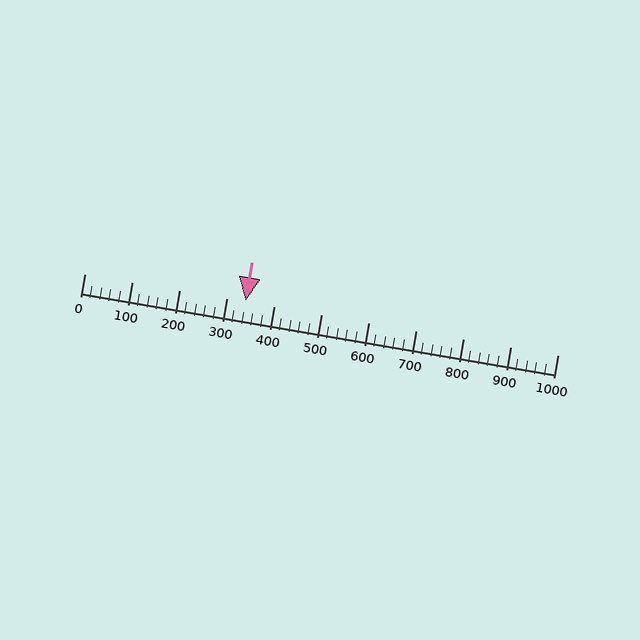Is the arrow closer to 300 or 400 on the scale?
The arrow is closer to 300.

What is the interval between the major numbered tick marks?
The major tick marks are spaced 100 units apart.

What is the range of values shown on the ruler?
The ruler shows values from 0 to 1000.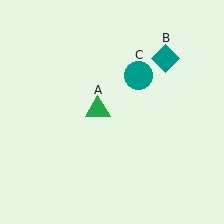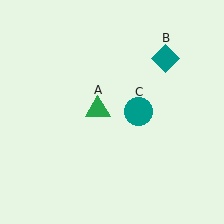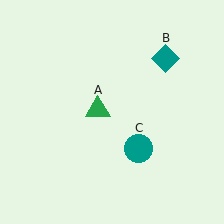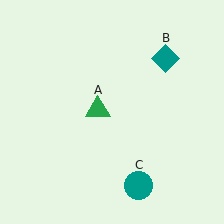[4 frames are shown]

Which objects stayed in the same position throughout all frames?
Green triangle (object A) and teal diamond (object B) remained stationary.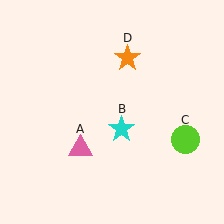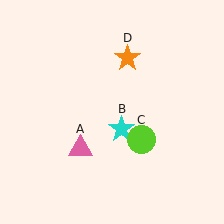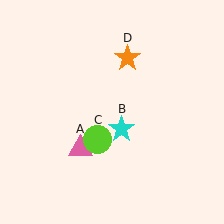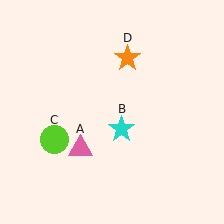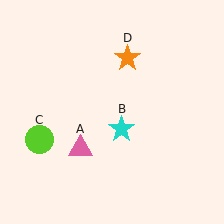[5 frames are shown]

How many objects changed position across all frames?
1 object changed position: lime circle (object C).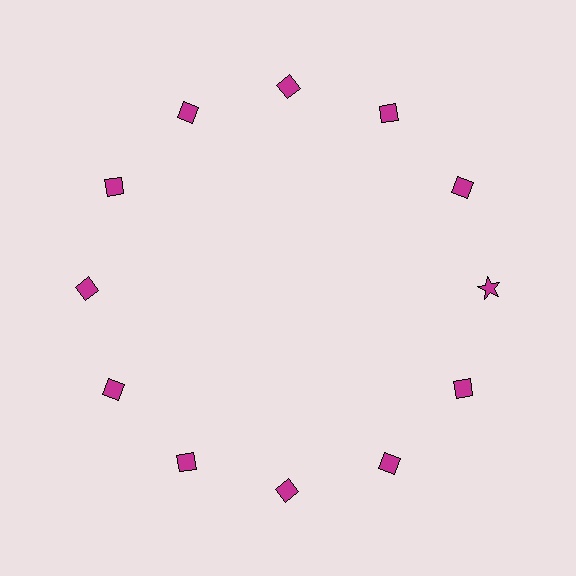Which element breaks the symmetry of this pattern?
The magenta star at roughly the 3 o'clock position breaks the symmetry. All other shapes are magenta diamonds.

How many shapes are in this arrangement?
There are 12 shapes arranged in a ring pattern.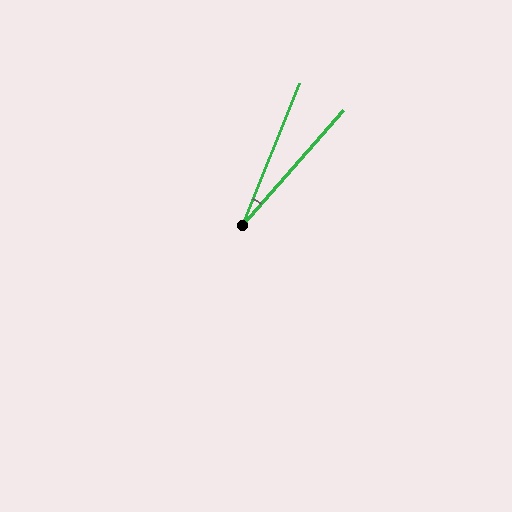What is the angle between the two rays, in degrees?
Approximately 20 degrees.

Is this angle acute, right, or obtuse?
It is acute.